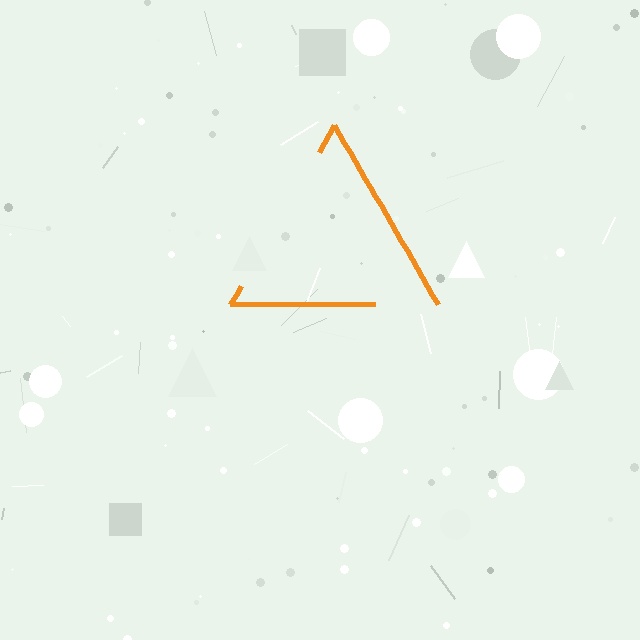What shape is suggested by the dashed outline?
The dashed outline suggests a triangle.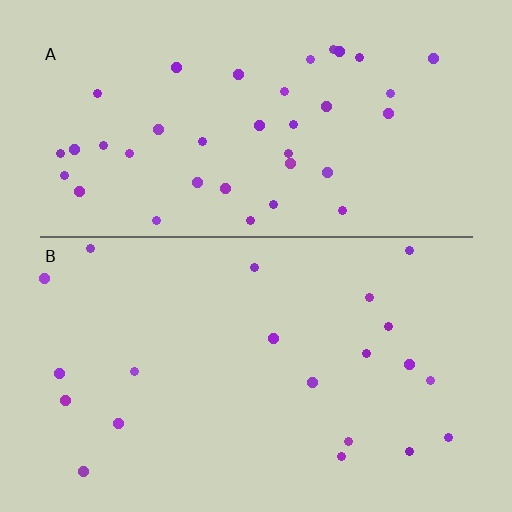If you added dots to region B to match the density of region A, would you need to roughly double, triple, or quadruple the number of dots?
Approximately double.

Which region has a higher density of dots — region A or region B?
A (the top).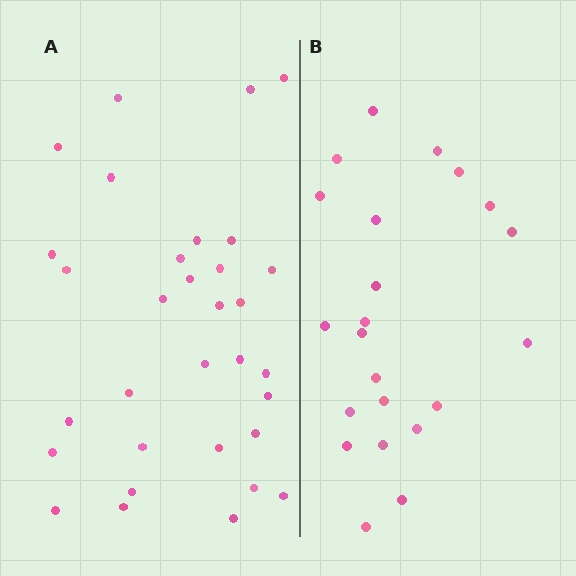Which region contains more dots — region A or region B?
Region A (the left region) has more dots.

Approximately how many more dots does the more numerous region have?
Region A has roughly 10 or so more dots than region B.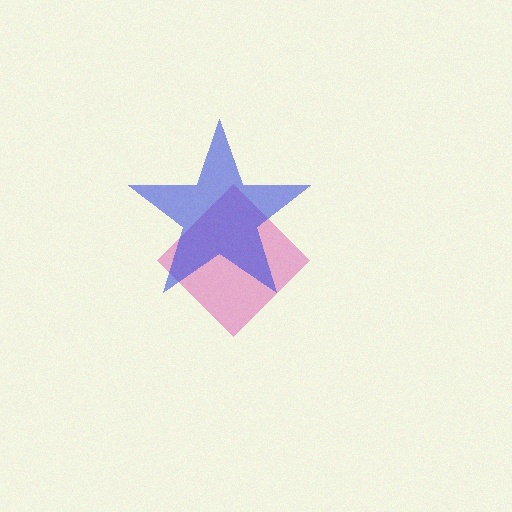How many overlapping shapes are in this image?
There are 2 overlapping shapes in the image.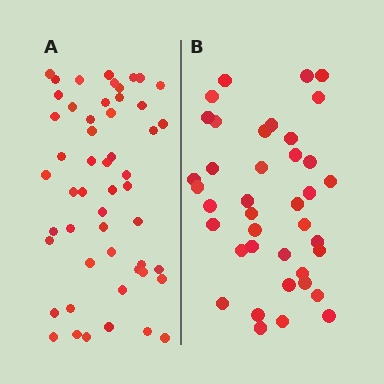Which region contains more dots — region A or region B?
Region A (the left region) has more dots.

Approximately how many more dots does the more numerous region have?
Region A has approximately 15 more dots than region B.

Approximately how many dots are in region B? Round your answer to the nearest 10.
About 40 dots. (The exact count is 39, which rounds to 40.)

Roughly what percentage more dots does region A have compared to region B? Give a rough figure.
About 35% more.